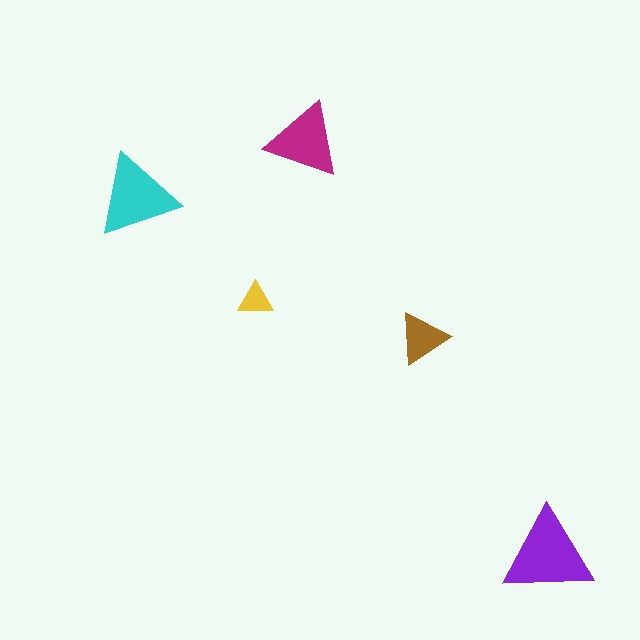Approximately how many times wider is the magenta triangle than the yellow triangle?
About 2 times wider.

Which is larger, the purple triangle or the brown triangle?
The purple one.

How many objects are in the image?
There are 5 objects in the image.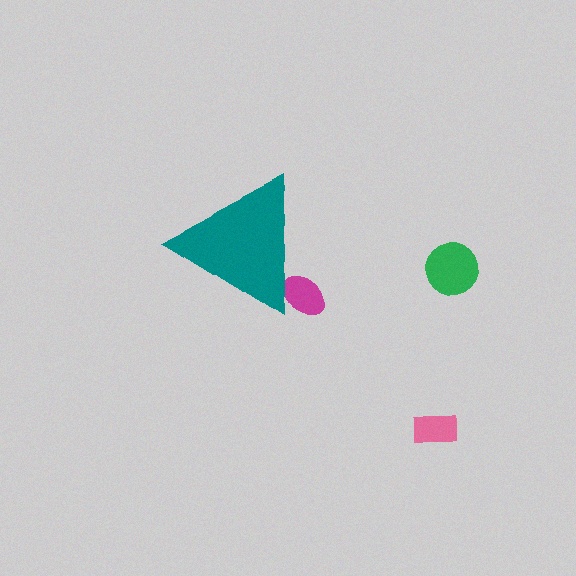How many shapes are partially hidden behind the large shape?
1 shape is partially hidden.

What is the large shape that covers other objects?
A teal triangle.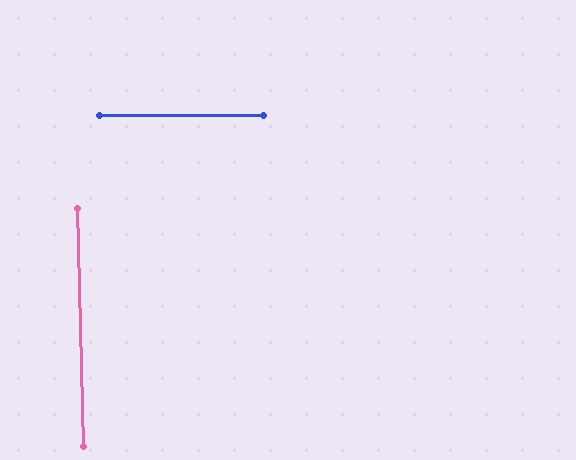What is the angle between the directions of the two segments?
Approximately 89 degrees.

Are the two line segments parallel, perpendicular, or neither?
Perpendicular — they meet at approximately 89°.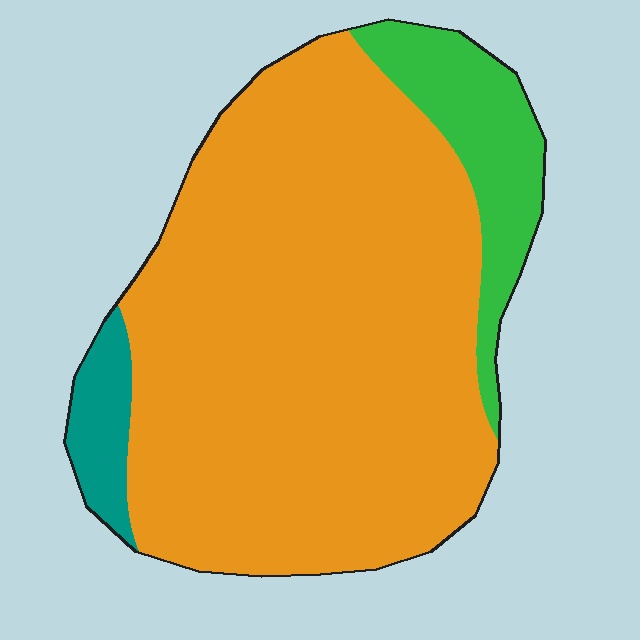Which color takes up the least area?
Teal, at roughly 5%.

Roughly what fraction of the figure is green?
Green covers about 15% of the figure.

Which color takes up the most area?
Orange, at roughly 80%.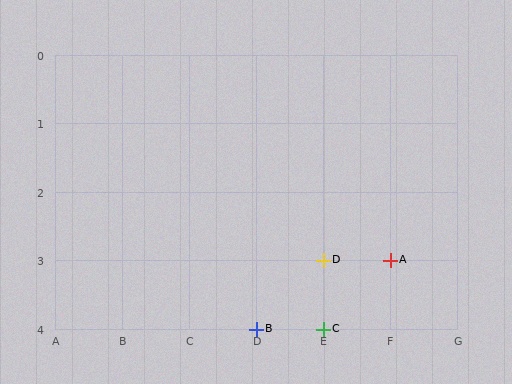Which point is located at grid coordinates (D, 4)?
Point B is at (D, 4).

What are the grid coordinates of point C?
Point C is at grid coordinates (E, 4).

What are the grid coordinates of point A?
Point A is at grid coordinates (F, 3).